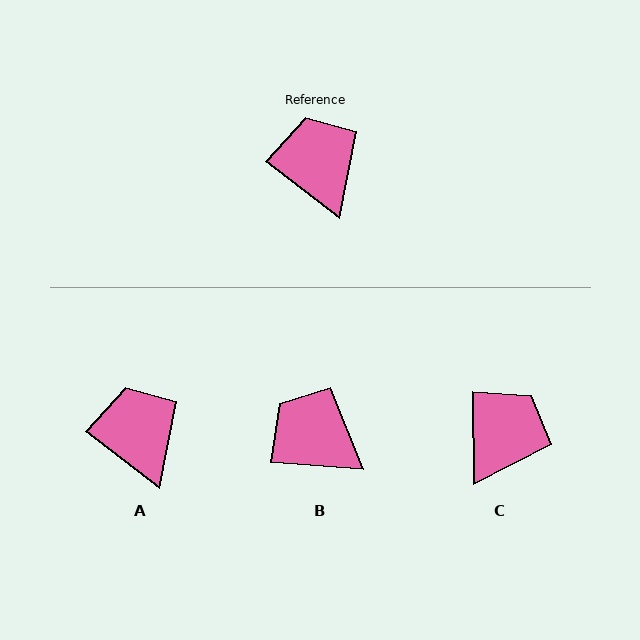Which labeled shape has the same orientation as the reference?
A.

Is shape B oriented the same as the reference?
No, it is off by about 34 degrees.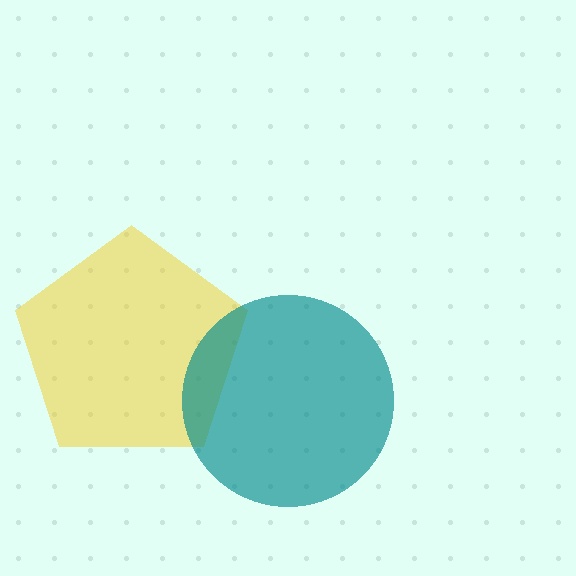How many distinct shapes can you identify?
There are 2 distinct shapes: a yellow pentagon, a teal circle.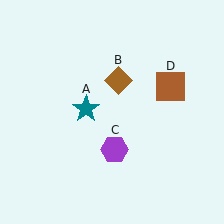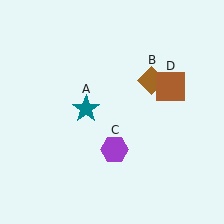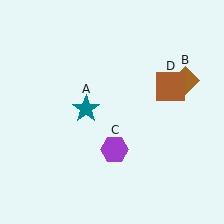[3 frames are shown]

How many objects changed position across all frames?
1 object changed position: brown diamond (object B).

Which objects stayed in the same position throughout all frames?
Teal star (object A) and purple hexagon (object C) and brown square (object D) remained stationary.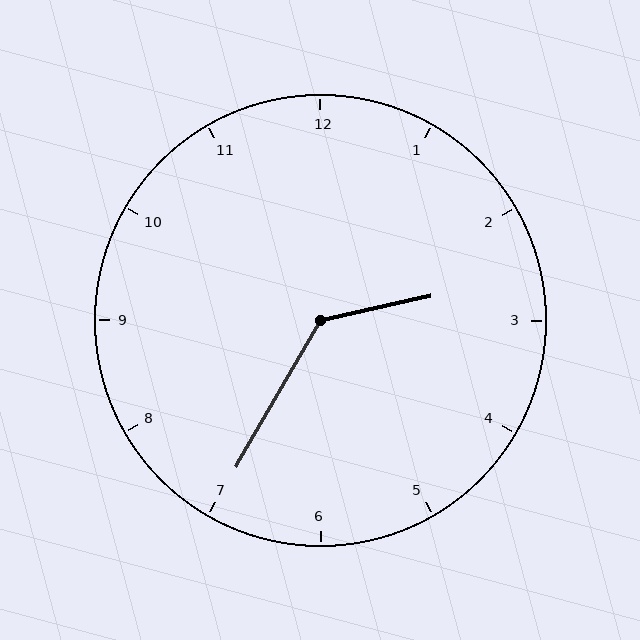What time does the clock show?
2:35.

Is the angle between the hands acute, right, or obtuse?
It is obtuse.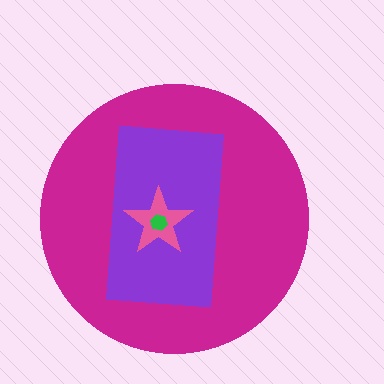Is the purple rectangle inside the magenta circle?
Yes.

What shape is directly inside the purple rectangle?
The pink star.